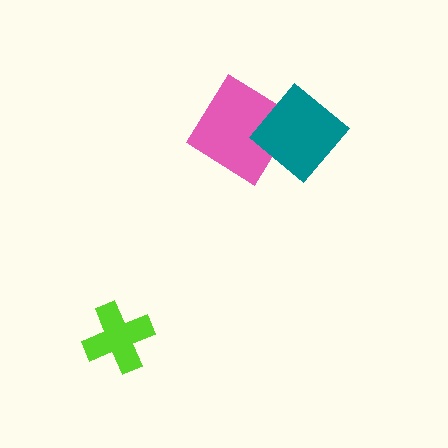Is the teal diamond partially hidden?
No, no other shape covers it.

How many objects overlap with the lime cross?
0 objects overlap with the lime cross.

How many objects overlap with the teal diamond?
1 object overlaps with the teal diamond.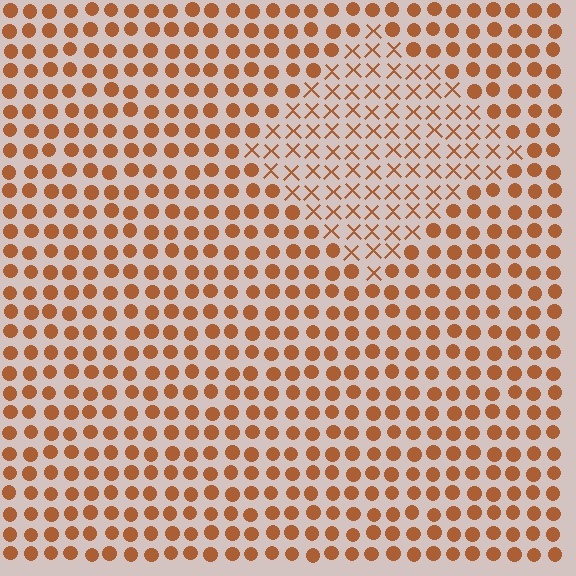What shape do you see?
I see a diamond.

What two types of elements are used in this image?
The image uses X marks inside the diamond region and circles outside it.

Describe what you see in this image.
The image is filled with small brown elements arranged in a uniform grid. A diamond-shaped region contains X marks, while the surrounding area contains circles. The boundary is defined purely by the change in element shape.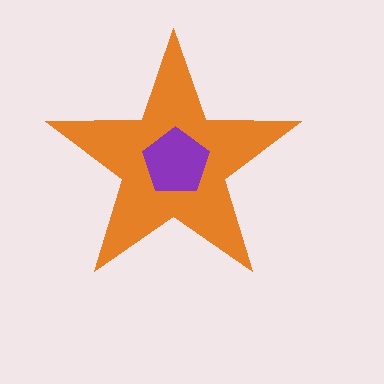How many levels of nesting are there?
2.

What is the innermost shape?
The purple pentagon.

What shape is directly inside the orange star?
The purple pentagon.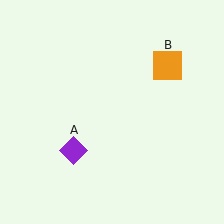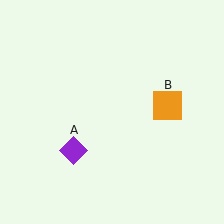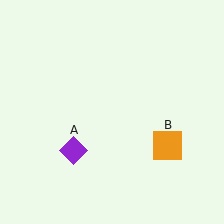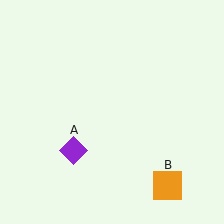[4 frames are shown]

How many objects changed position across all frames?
1 object changed position: orange square (object B).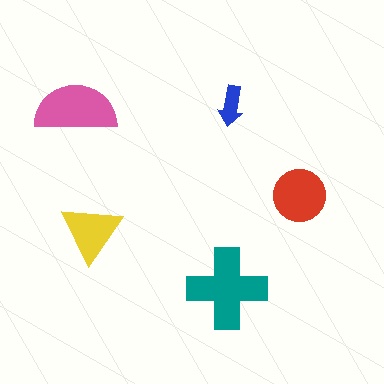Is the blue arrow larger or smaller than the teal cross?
Smaller.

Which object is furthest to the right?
The red circle is rightmost.